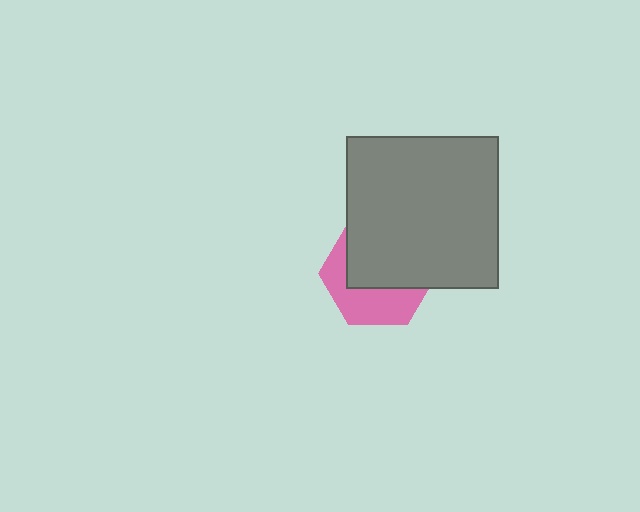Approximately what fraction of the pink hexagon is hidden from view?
Roughly 58% of the pink hexagon is hidden behind the gray square.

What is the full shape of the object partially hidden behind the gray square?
The partially hidden object is a pink hexagon.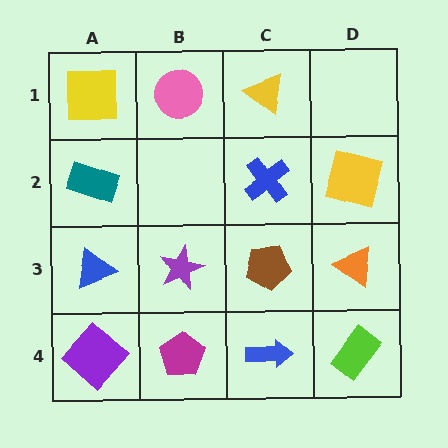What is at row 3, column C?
A brown pentagon.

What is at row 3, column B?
A purple star.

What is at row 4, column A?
A purple diamond.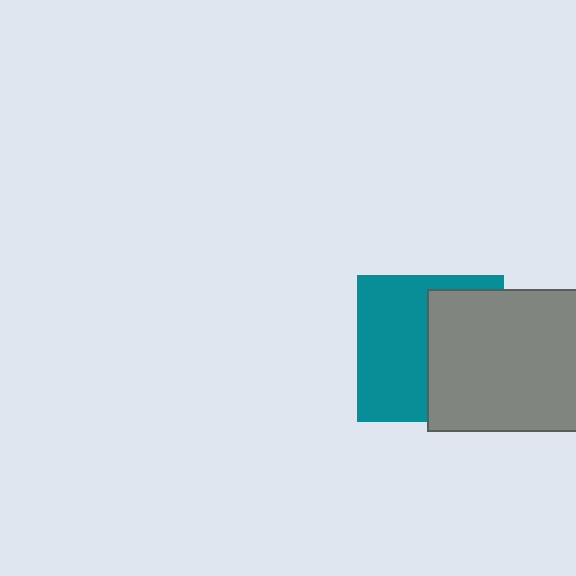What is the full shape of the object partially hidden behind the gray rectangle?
The partially hidden object is a teal square.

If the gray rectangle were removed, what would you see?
You would see the complete teal square.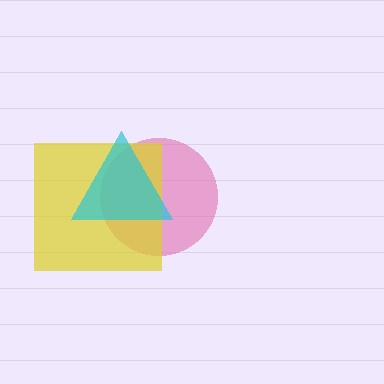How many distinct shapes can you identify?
There are 3 distinct shapes: a pink circle, a yellow square, a cyan triangle.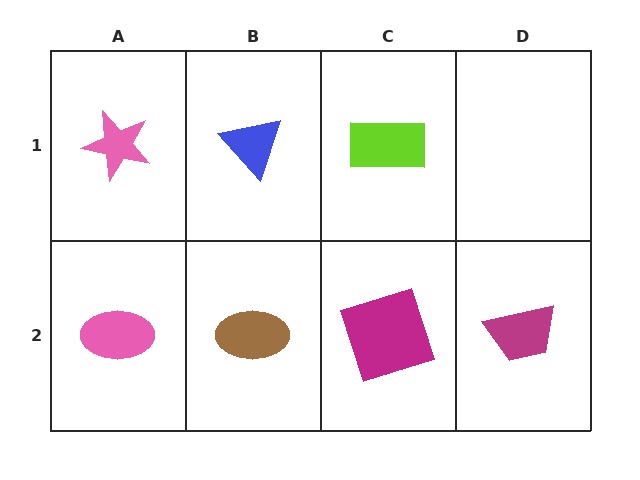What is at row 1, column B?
A blue triangle.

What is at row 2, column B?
A brown ellipse.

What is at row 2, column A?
A pink ellipse.